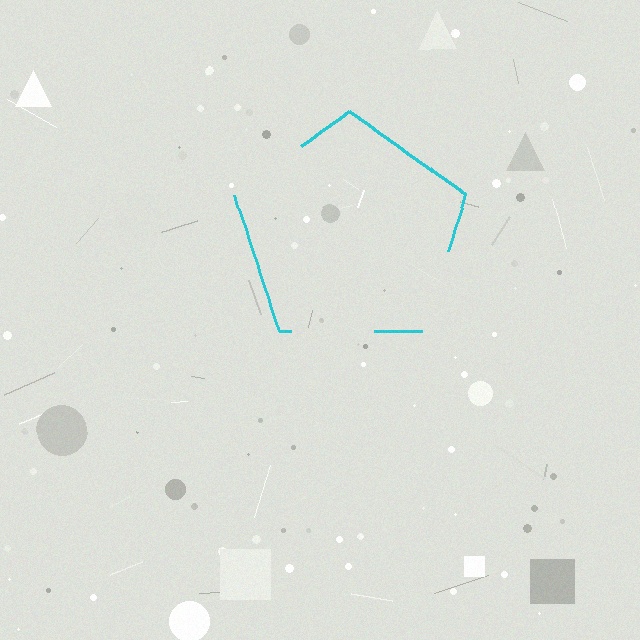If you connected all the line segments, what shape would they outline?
They would outline a pentagon.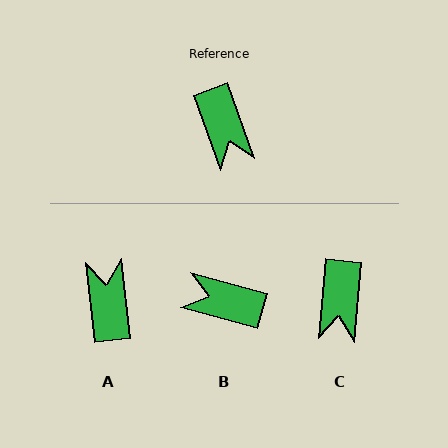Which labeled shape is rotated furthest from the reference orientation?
A, about 167 degrees away.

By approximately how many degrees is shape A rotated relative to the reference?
Approximately 167 degrees counter-clockwise.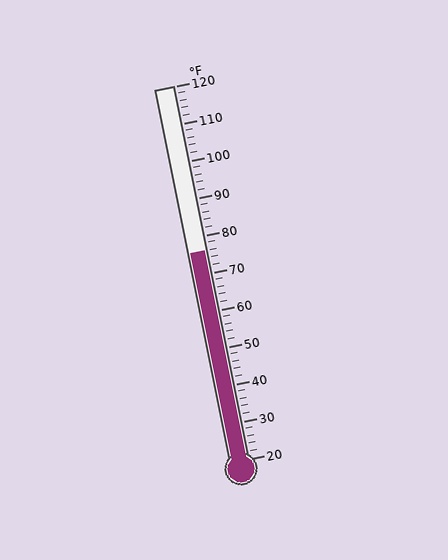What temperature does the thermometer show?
The thermometer shows approximately 76°F.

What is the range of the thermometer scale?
The thermometer scale ranges from 20°F to 120°F.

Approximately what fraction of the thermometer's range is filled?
The thermometer is filled to approximately 55% of its range.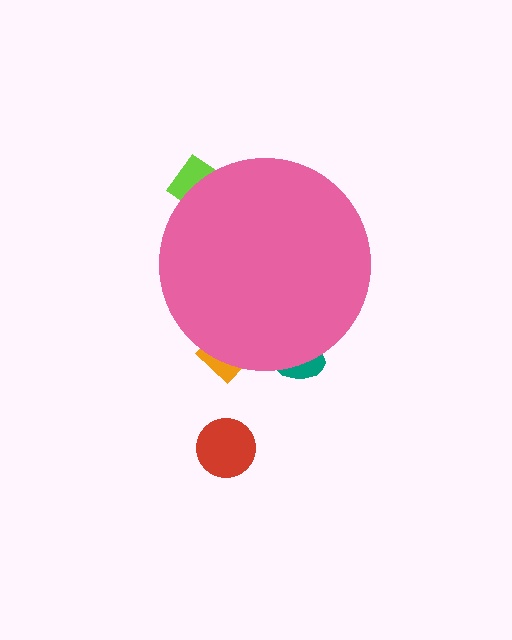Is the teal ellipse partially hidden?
Yes, the teal ellipse is partially hidden behind the pink circle.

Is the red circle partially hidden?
No, the red circle is fully visible.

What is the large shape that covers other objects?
A pink circle.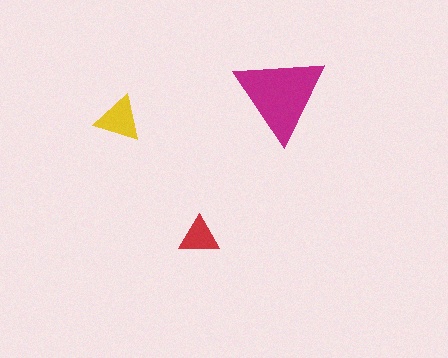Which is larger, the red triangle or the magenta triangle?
The magenta one.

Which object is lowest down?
The red triangle is bottommost.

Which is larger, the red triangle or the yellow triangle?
The yellow one.